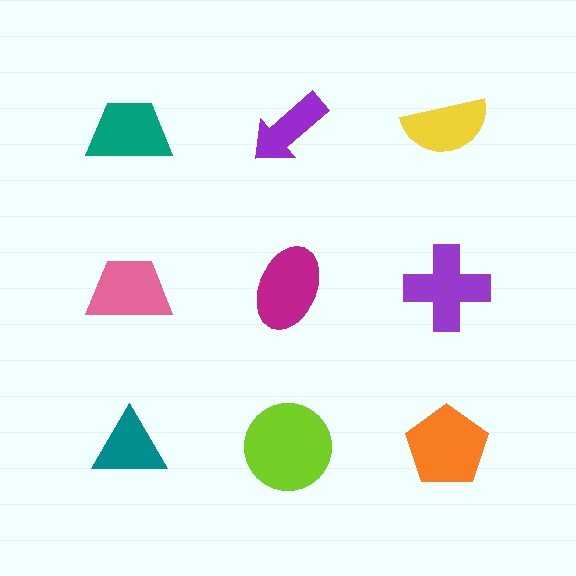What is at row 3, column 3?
An orange pentagon.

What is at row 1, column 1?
A teal trapezoid.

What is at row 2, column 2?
A magenta ellipse.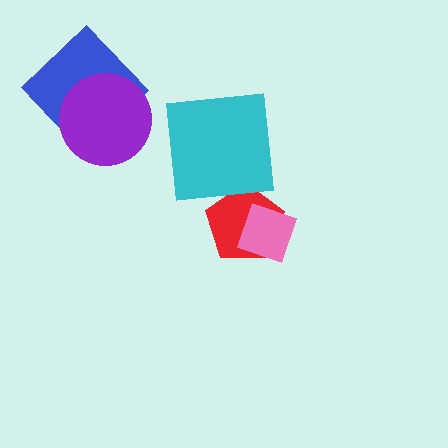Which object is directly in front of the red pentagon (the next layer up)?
The cyan square is directly in front of the red pentagon.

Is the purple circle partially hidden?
No, no other shape covers it.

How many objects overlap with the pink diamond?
1 object overlaps with the pink diamond.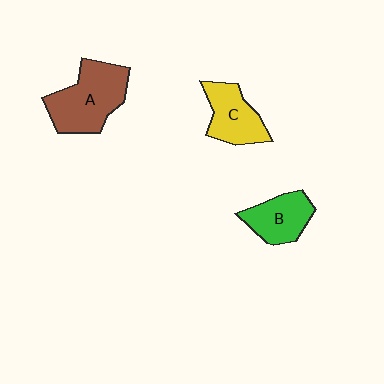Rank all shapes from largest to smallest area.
From largest to smallest: A (brown), C (yellow), B (green).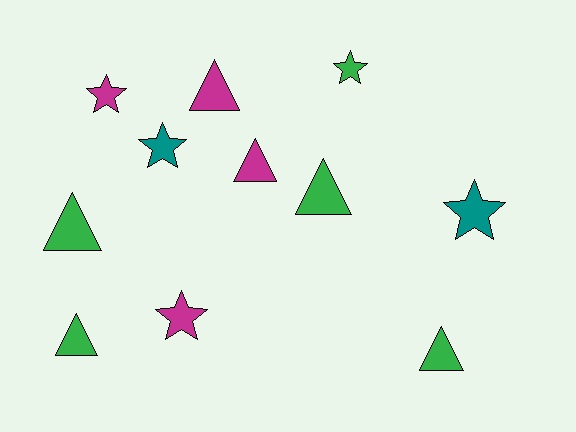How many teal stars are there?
There are 2 teal stars.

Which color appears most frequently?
Green, with 5 objects.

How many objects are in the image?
There are 11 objects.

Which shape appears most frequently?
Triangle, with 6 objects.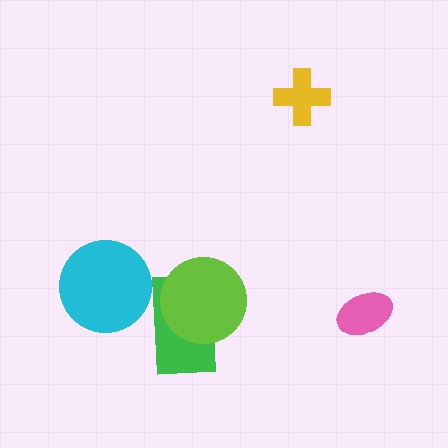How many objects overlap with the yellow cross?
0 objects overlap with the yellow cross.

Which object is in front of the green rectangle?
The lime circle is in front of the green rectangle.